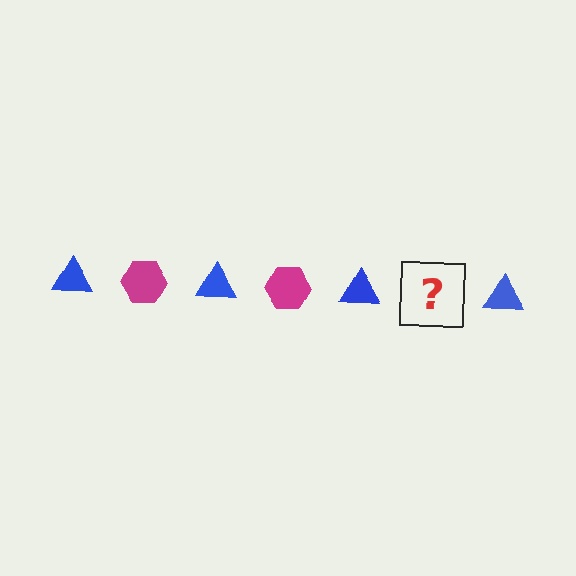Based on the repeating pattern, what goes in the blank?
The blank should be a magenta hexagon.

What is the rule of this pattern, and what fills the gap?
The rule is that the pattern alternates between blue triangle and magenta hexagon. The gap should be filled with a magenta hexagon.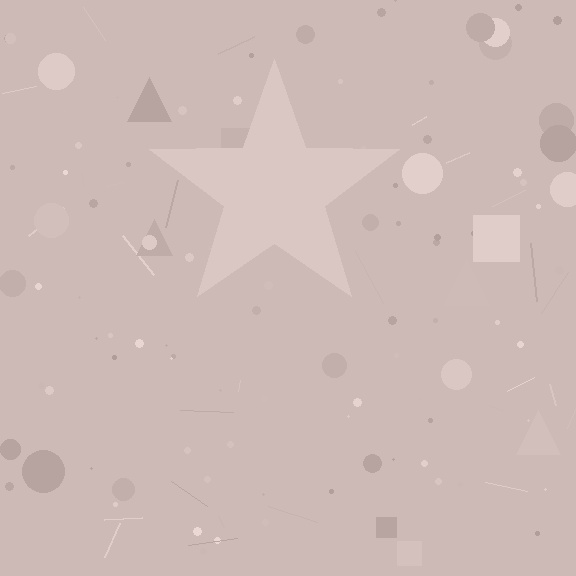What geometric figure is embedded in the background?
A star is embedded in the background.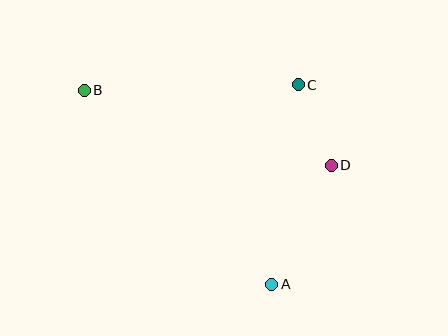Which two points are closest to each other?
Points C and D are closest to each other.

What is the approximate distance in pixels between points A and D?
The distance between A and D is approximately 133 pixels.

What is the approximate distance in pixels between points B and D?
The distance between B and D is approximately 258 pixels.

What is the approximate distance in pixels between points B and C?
The distance between B and C is approximately 214 pixels.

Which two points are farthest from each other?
Points A and B are farthest from each other.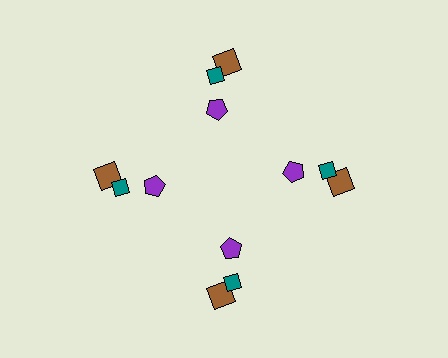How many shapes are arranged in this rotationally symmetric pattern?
There are 12 shapes, arranged in 4 groups of 3.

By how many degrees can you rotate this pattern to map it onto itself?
The pattern maps onto itself every 90 degrees of rotation.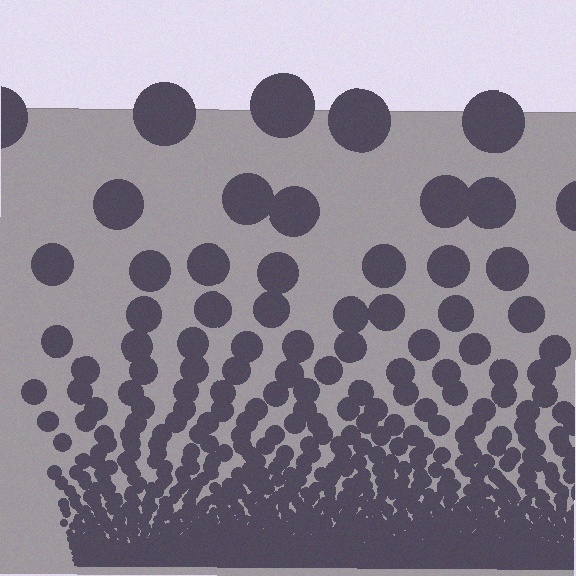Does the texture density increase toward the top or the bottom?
Density increases toward the bottom.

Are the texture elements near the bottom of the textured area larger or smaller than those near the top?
Smaller. The gradient is inverted — elements near the bottom are smaller and denser.